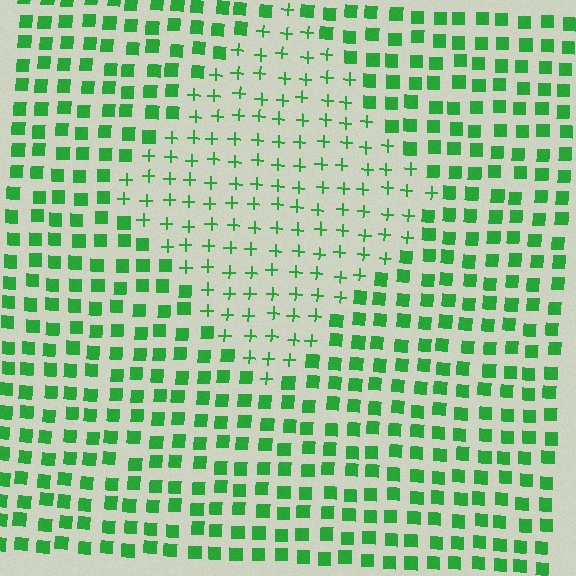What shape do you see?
I see a diamond.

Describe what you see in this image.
The image is filled with small green elements arranged in a uniform grid. A diamond-shaped region contains plus signs, while the surrounding area contains squares. The boundary is defined purely by the change in element shape.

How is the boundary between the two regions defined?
The boundary is defined by a change in element shape: plus signs inside vs. squares outside. All elements share the same color and spacing.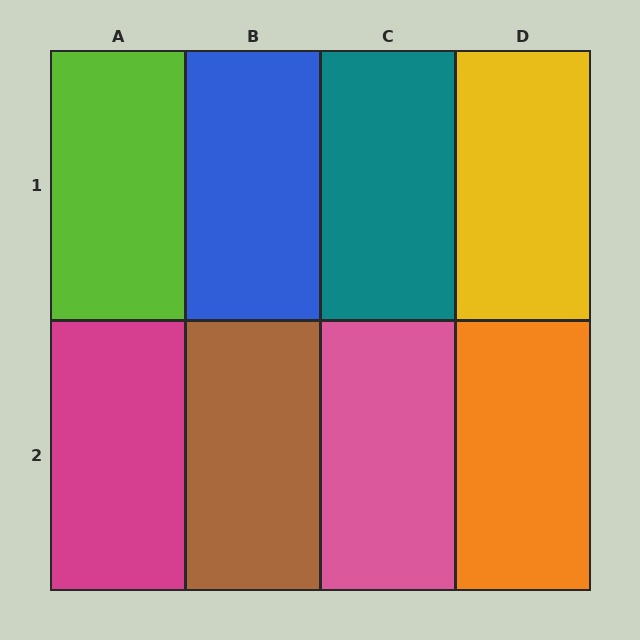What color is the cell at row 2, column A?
Magenta.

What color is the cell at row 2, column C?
Pink.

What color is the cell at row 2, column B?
Brown.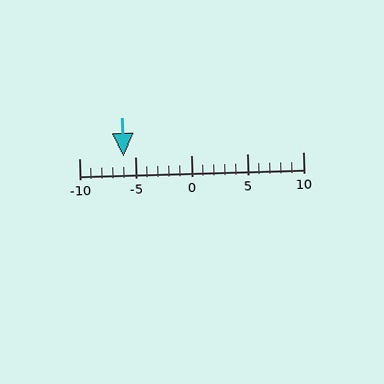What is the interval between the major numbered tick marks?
The major tick marks are spaced 5 units apart.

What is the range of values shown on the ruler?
The ruler shows values from -10 to 10.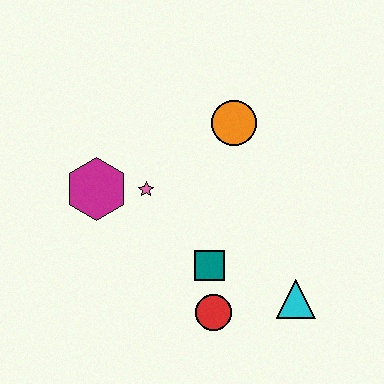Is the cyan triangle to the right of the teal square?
Yes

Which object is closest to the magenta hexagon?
The pink star is closest to the magenta hexagon.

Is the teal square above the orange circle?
No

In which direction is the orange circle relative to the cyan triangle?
The orange circle is above the cyan triangle.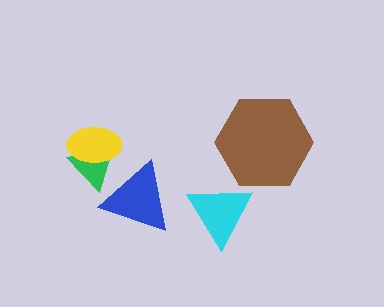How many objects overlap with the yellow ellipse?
1 object overlaps with the yellow ellipse.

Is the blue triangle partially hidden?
No, no other shape covers it.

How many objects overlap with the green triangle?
2 objects overlap with the green triangle.